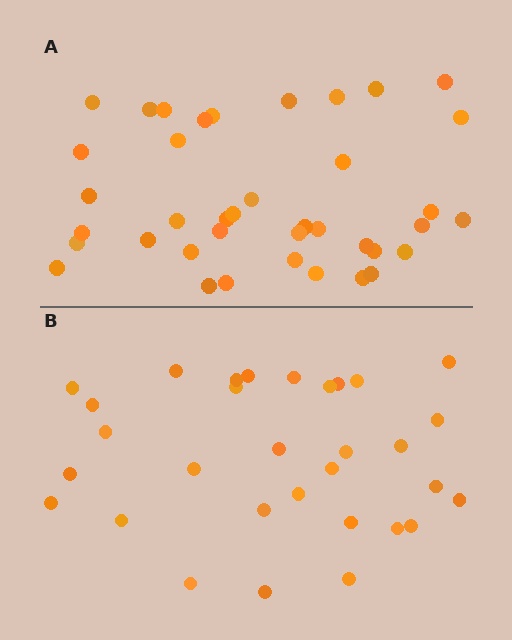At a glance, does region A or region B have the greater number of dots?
Region A (the top region) has more dots.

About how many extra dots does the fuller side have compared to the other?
Region A has roughly 8 or so more dots than region B.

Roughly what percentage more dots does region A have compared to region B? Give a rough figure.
About 25% more.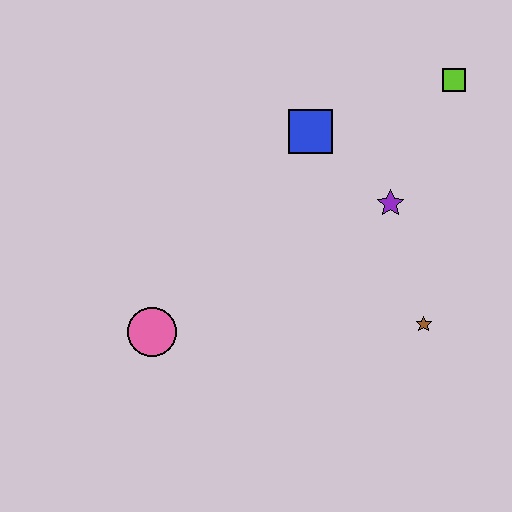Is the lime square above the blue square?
Yes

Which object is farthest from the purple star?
The pink circle is farthest from the purple star.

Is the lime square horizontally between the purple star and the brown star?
No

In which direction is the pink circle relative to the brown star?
The pink circle is to the left of the brown star.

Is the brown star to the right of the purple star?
Yes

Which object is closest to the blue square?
The purple star is closest to the blue square.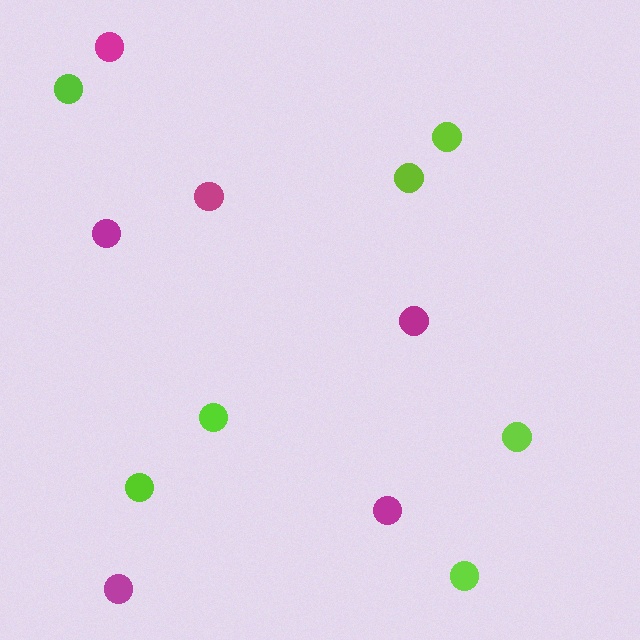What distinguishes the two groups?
There are 2 groups: one group of magenta circles (6) and one group of lime circles (7).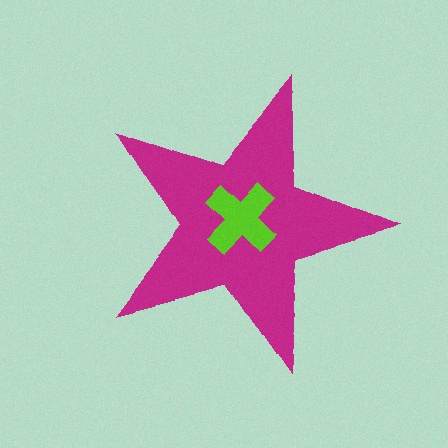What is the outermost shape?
The magenta star.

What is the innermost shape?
The lime cross.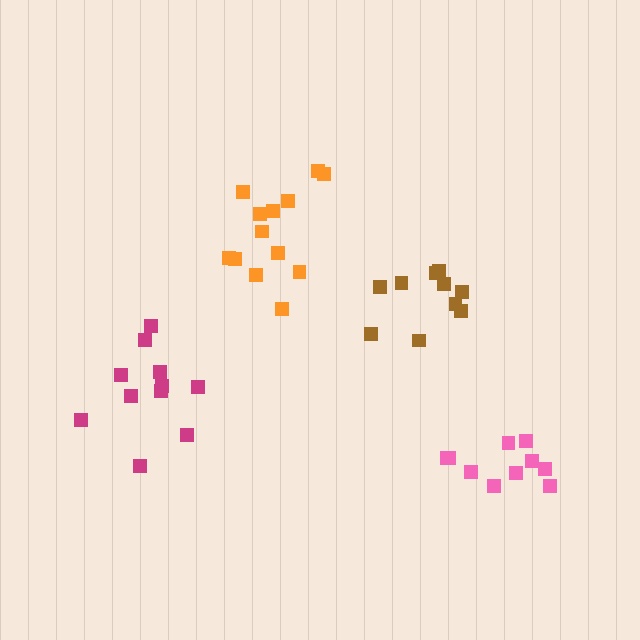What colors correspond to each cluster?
The clusters are colored: brown, pink, orange, magenta.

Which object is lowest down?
The pink cluster is bottommost.